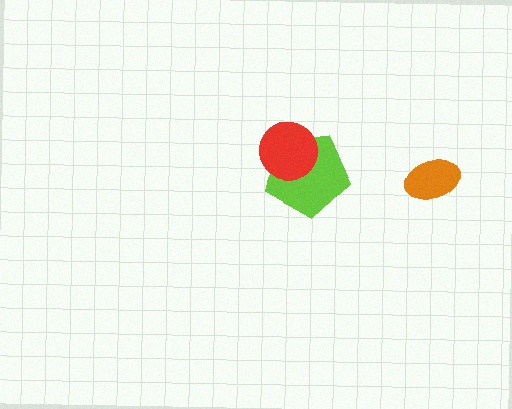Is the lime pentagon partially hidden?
Yes, it is partially covered by another shape.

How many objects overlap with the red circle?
1 object overlaps with the red circle.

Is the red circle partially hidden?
No, no other shape covers it.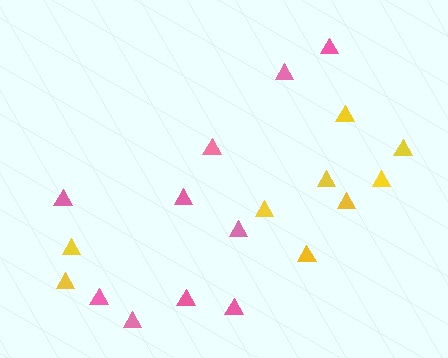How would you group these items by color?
There are 2 groups: one group of yellow triangles (9) and one group of pink triangles (10).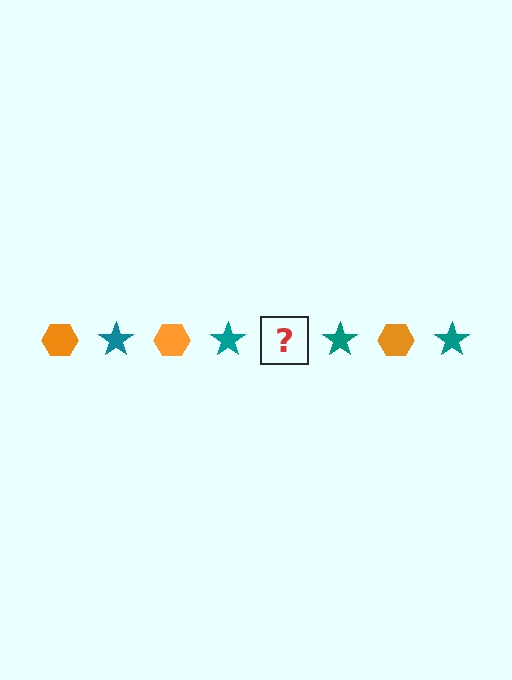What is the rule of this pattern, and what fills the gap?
The rule is that the pattern alternates between orange hexagon and teal star. The gap should be filled with an orange hexagon.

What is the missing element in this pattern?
The missing element is an orange hexagon.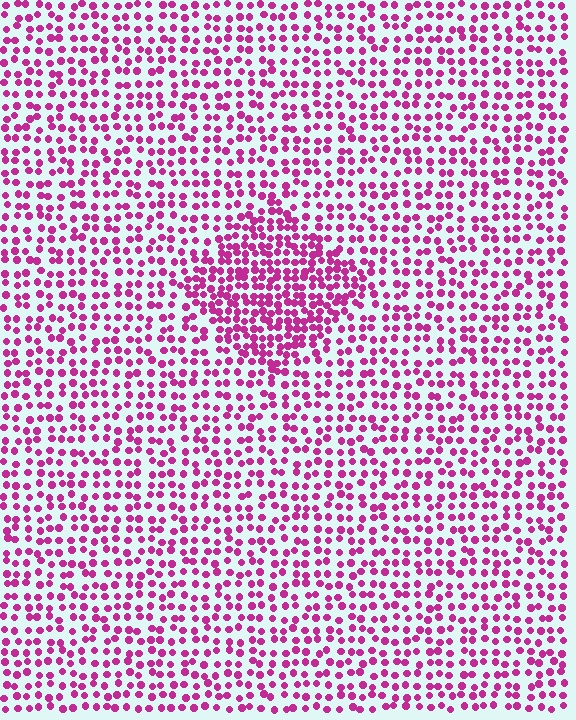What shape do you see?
I see a diamond.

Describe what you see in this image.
The image contains small magenta elements arranged at two different densities. A diamond-shaped region is visible where the elements are more densely packed than the surrounding area.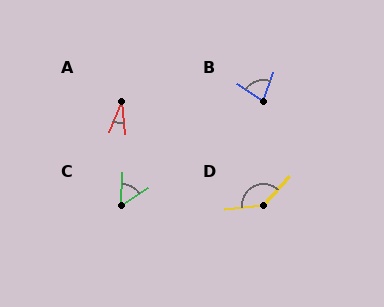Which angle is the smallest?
A, at approximately 29 degrees.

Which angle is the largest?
D, at approximately 140 degrees.